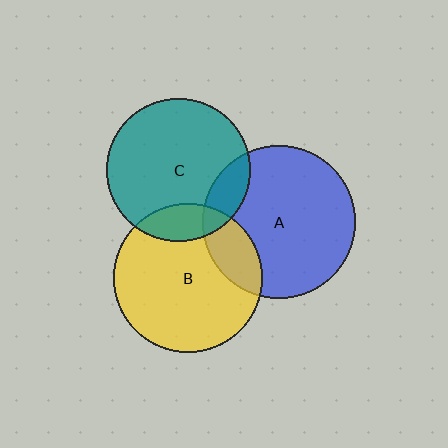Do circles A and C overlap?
Yes.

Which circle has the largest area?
Circle A (blue).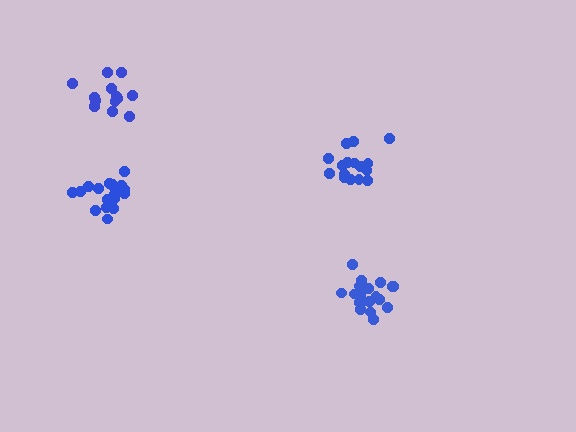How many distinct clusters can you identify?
There are 4 distinct clusters.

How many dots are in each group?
Group 1: 13 dots, Group 2: 19 dots, Group 3: 19 dots, Group 4: 16 dots (67 total).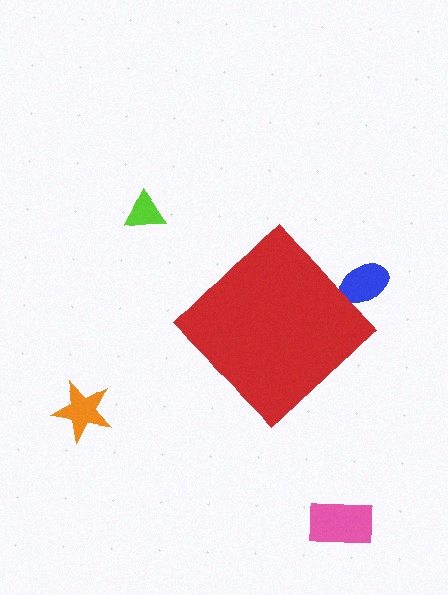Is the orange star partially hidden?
No, the orange star is fully visible.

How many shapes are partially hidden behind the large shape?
1 shape is partially hidden.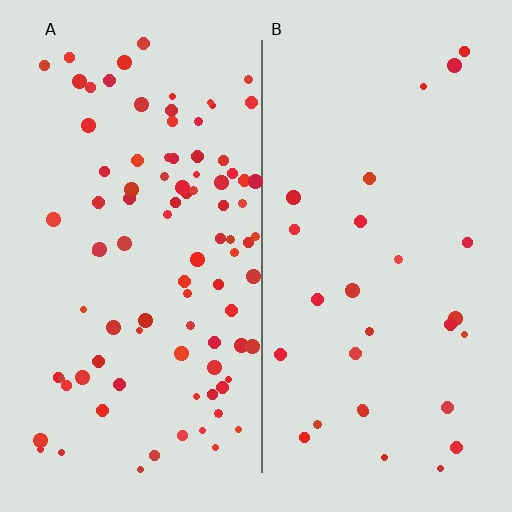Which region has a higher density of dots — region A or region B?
A (the left).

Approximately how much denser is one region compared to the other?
Approximately 3.2× — region A over region B.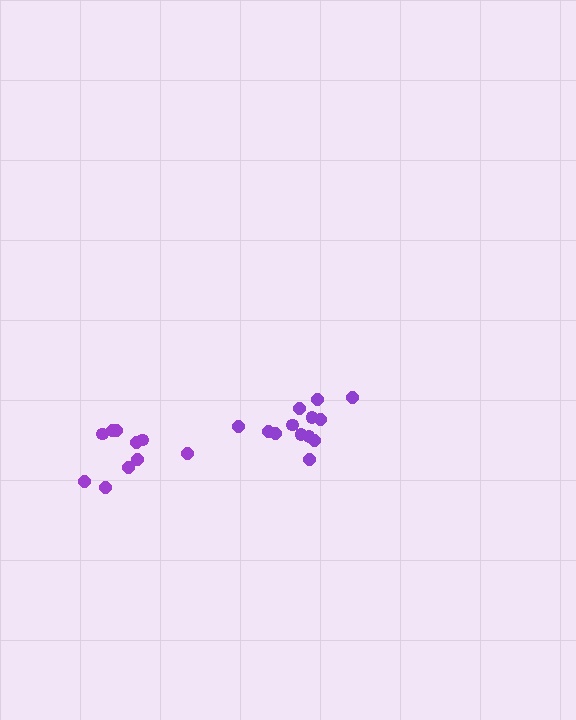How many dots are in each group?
Group 1: 13 dots, Group 2: 10 dots (23 total).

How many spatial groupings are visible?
There are 2 spatial groupings.